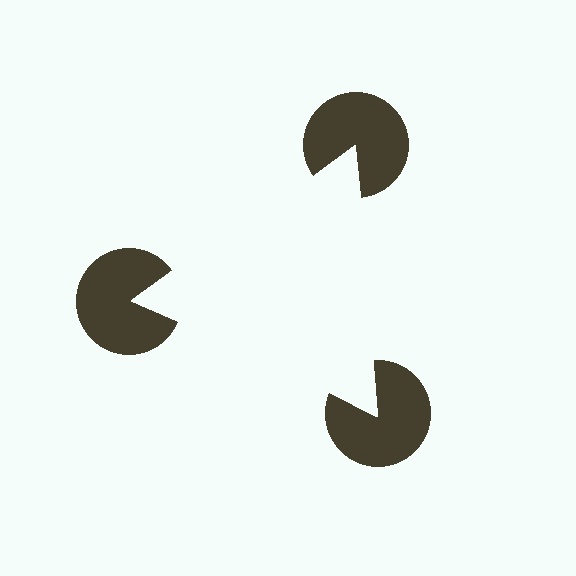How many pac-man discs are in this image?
There are 3 — one at each vertex of the illusory triangle.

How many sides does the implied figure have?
3 sides.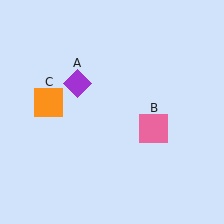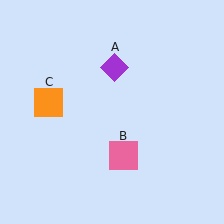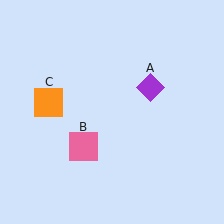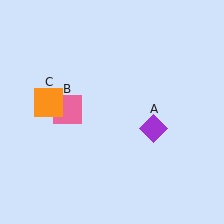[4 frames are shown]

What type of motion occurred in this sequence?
The purple diamond (object A), pink square (object B) rotated clockwise around the center of the scene.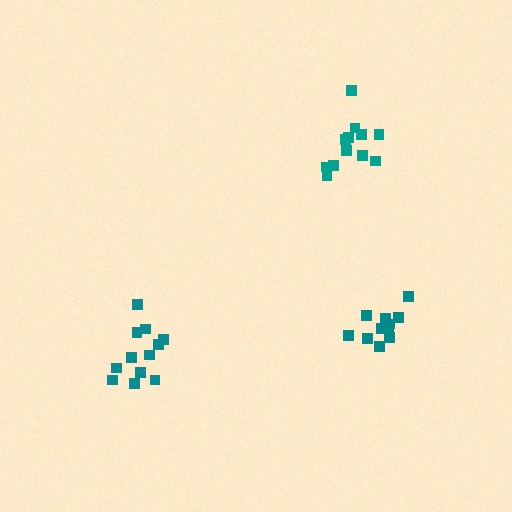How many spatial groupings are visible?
There are 3 spatial groupings.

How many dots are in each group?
Group 1: 12 dots, Group 2: 12 dots, Group 3: 11 dots (35 total).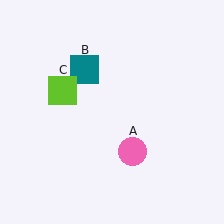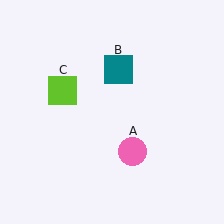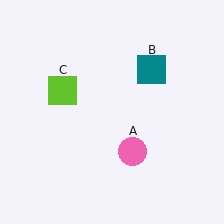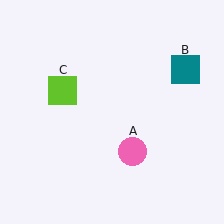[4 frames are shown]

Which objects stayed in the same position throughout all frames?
Pink circle (object A) and lime square (object C) remained stationary.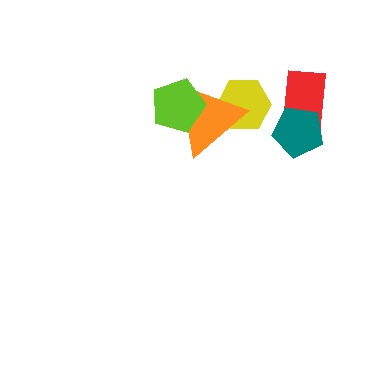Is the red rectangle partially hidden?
Yes, it is partially covered by another shape.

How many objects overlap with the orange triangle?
2 objects overlap with the orange triangle.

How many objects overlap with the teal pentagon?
1 object overlaps with the teal pentagon.